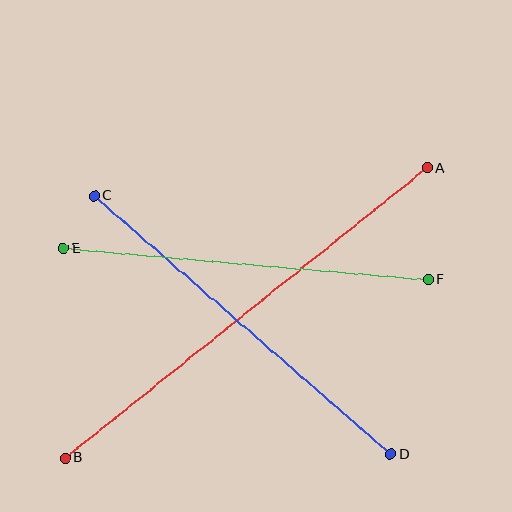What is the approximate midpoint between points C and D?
The midpoint is at approximately (242, 325) pixels.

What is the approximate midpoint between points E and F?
The midpoint is at approximately (246, 264) pixels.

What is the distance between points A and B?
The distance is approximately 464 pixels.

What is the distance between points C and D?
The distance is approximately 393 pixels.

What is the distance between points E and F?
The distance is approximately 366 pixels.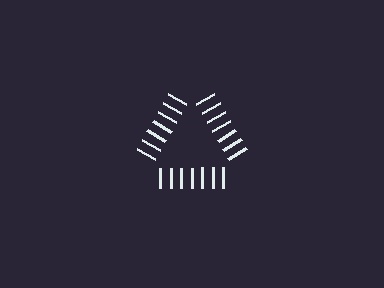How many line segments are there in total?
21 — 7 along each of the 3 edges.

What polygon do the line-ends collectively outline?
An illusory triangle — the line segments terminate on its edges but no continuous stroke is drawn.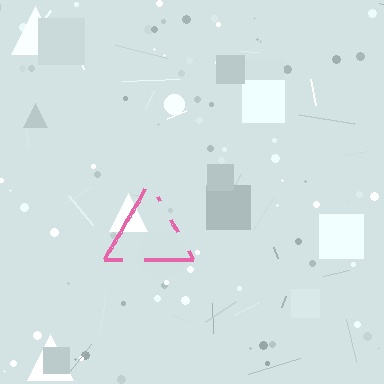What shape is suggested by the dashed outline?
The dashed outline suggests a triangle.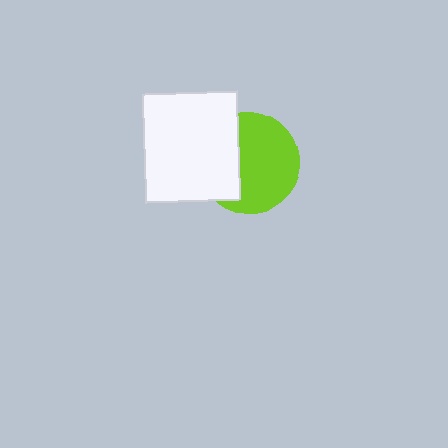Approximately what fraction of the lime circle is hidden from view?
Roughly 36% of the lime circle is hidden behind the white rectangle.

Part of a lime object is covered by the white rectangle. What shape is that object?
It is a circle.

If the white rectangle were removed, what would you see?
You would see the complete lime circle.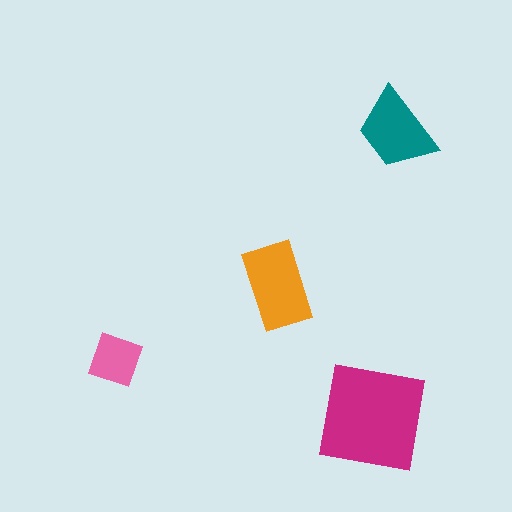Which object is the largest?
The magenta square.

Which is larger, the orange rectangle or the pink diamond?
The orange rectangle.